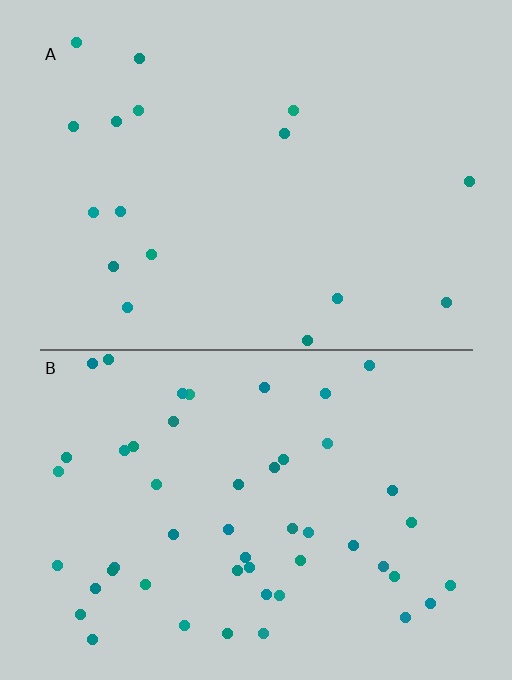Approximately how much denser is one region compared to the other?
Approximately 3.0× — region B over region A.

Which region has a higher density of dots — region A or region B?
B (the bottom).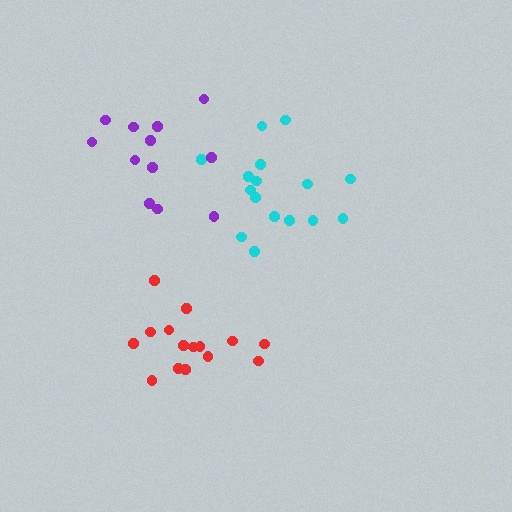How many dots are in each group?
Group 1: 15 dots, Group 2: 16 dots, Group 3: 12 dots (43 total).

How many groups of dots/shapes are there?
There are 3 groups.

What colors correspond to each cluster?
The clusters are colored: red, cyan, purple.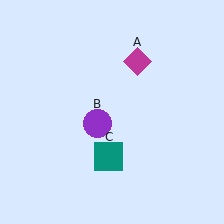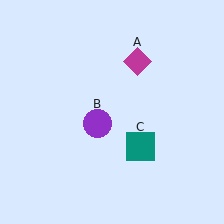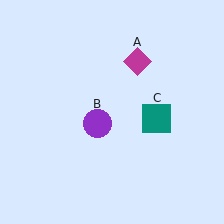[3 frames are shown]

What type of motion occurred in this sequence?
The teal square (object C) rotated counterclockwise around the center of the scene.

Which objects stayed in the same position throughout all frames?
Magenta diamond (object A) and purple circle (object B) remained stationary.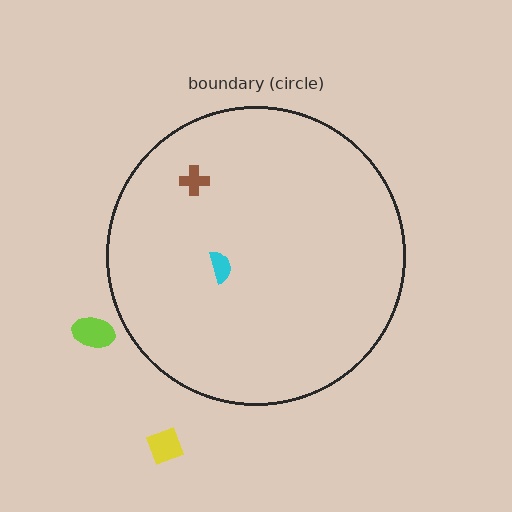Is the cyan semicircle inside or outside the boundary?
Inside.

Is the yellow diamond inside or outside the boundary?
Outside.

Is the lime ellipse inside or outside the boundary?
Outside.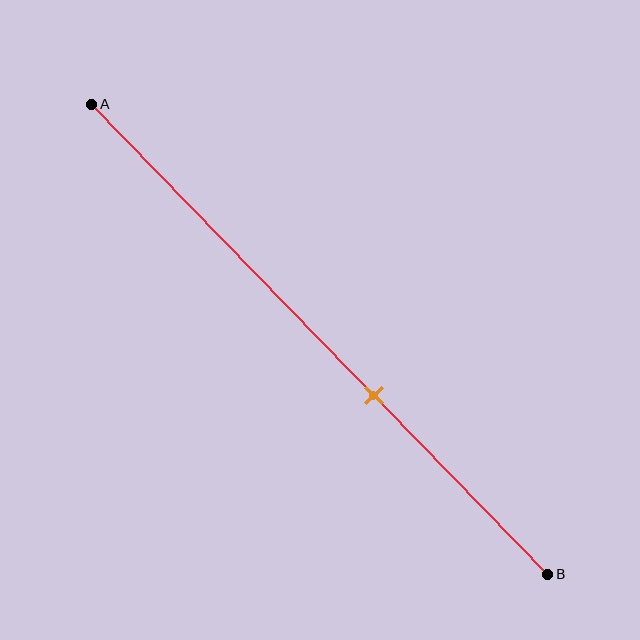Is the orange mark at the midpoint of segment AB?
No, the mark is at about 60% from A, not at the 50% midpoint.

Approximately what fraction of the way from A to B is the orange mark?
The orange mark is approximately 60% of the way from A to B.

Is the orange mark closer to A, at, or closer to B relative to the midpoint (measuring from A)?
The orange mark is closer to point B than the midpoint of segment AB.